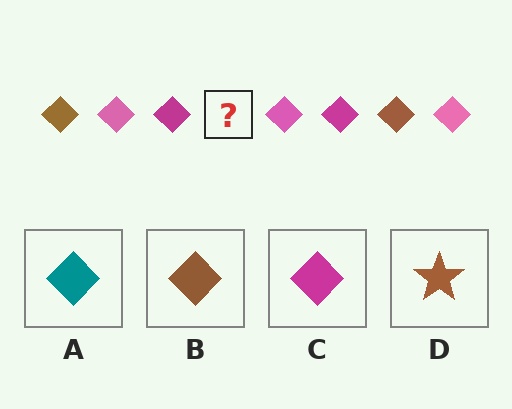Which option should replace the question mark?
Option B.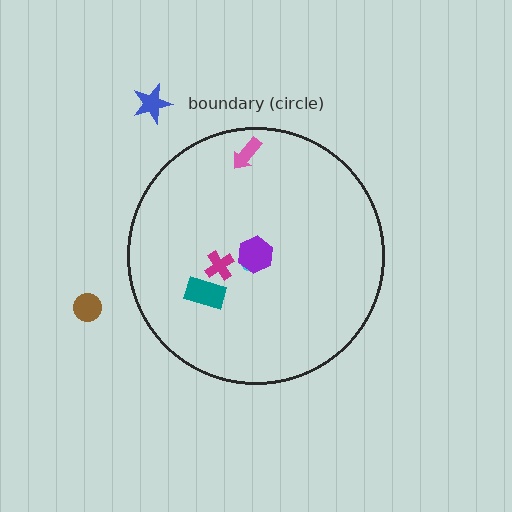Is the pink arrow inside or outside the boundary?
Inside.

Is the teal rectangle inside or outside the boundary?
Inside.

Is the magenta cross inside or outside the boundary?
Inside.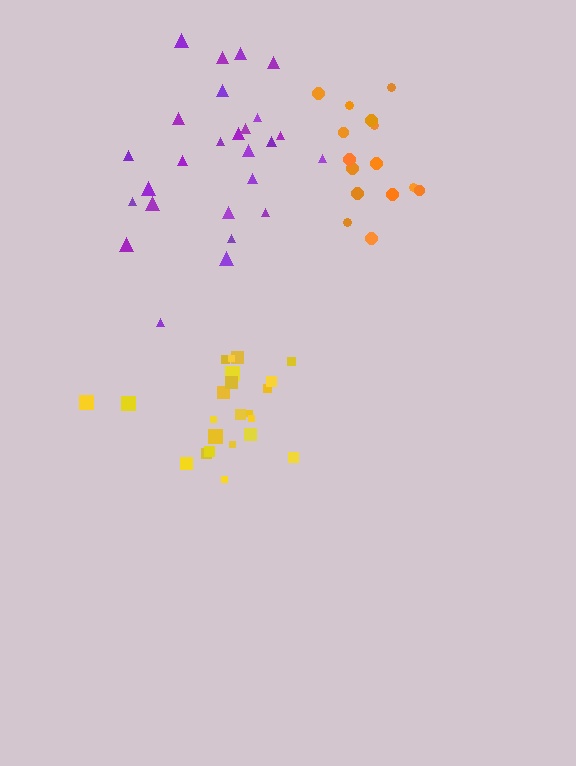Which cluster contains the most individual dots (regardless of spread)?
Purple (26).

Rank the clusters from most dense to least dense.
orange, yellow, purple.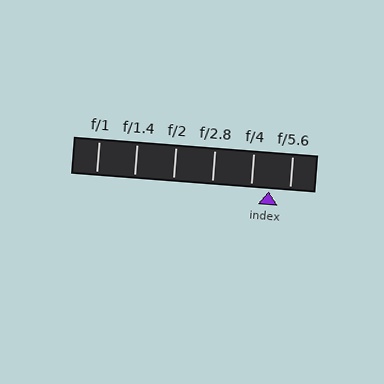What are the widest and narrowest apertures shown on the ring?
The widest aperture shown is f/1 and the narrowest is f/5.6.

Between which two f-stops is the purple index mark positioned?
The index mark is between f/4 and f/5.6.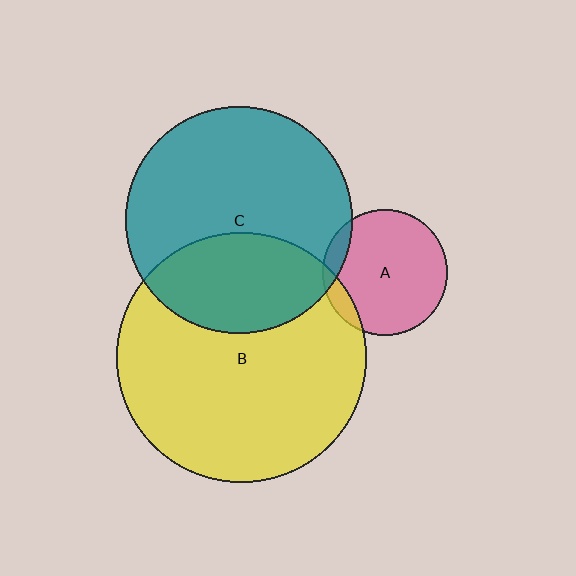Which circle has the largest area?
Circle B (yellow).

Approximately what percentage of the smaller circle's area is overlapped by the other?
Approximately 10%.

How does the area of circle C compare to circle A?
Approximately 3.3 times.